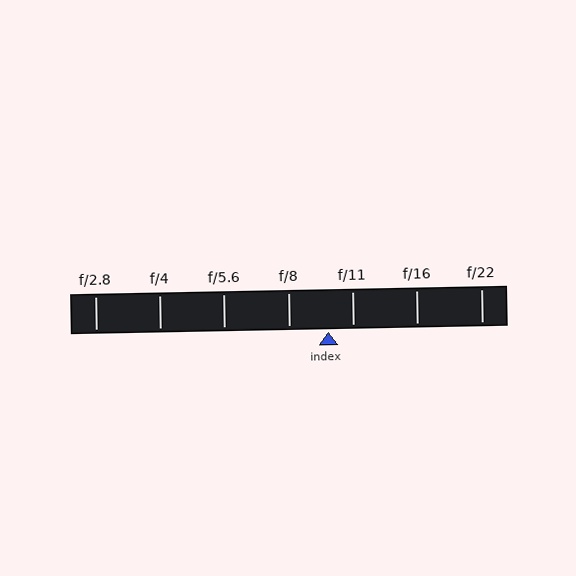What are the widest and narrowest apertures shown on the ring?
The widest aperture shown is f/2.8 and the narrowest is f/22.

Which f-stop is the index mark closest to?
The index mark is closest to f/11.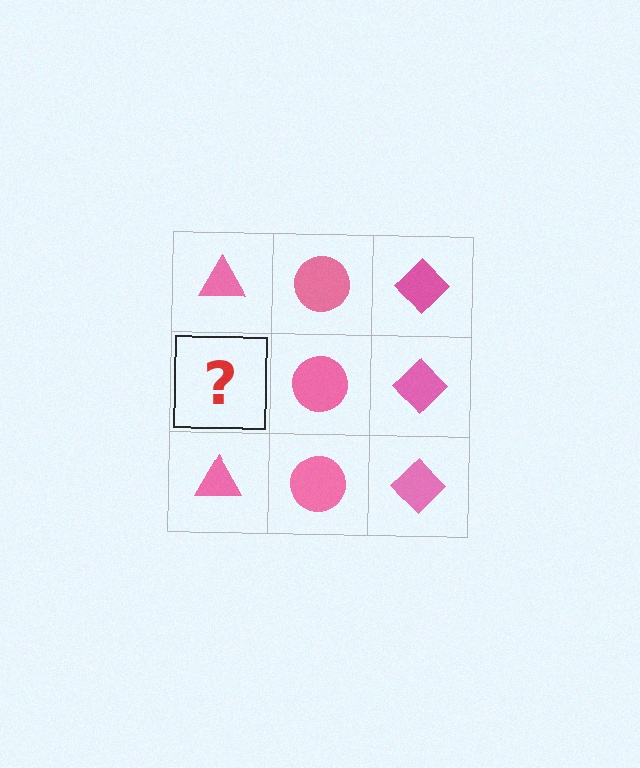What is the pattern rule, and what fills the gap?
The rule is that each column has a consistent shape. The gap should be filled with a pink triangle.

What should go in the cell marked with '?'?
The missing cell should contain a pink triangle.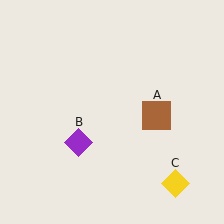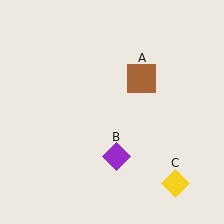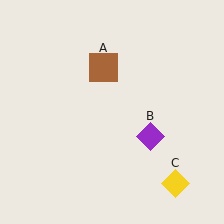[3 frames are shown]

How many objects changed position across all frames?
2 objects changed position: brown square (object A), purple diamond (object B).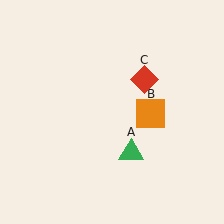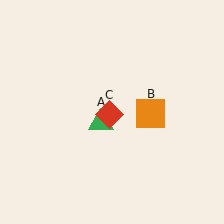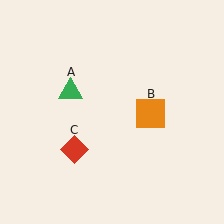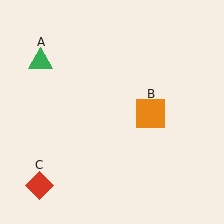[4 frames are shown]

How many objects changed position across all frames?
2 objects changed position: green triangle (object A), red diamond (object C).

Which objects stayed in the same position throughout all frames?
Orange square (object B) remained stationary.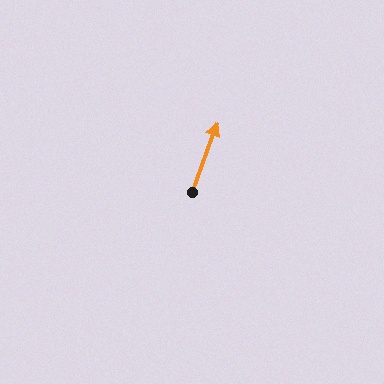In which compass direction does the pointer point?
North.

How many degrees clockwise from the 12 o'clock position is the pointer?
Approximately 20 degrees.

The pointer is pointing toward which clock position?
Roughly 1 o'clock.